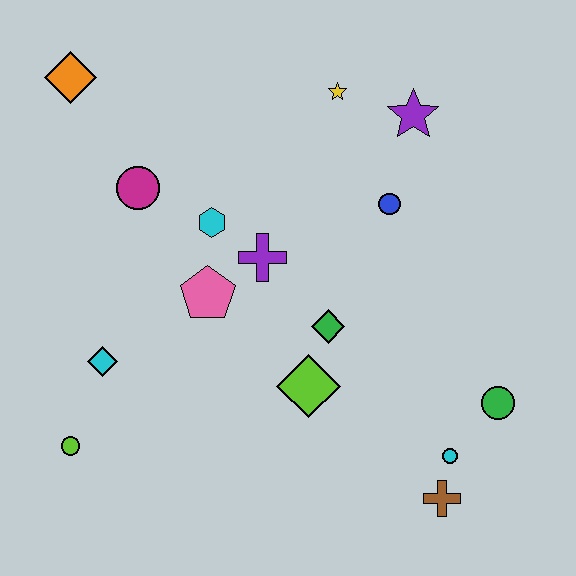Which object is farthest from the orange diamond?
The brown cross is farthest from the orange diamond.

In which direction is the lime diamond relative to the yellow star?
The lime diamond is below the yellow star.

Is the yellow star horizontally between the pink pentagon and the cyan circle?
Yes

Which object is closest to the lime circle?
The cyan diamond is closest to the lime circle.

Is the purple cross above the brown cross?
Yes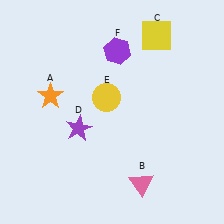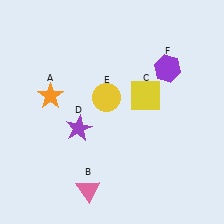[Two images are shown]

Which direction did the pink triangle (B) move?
The pink triangle (B) moved left.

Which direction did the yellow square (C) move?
The yellow square (C) moved down.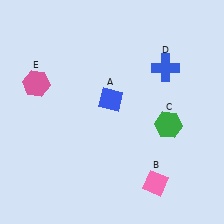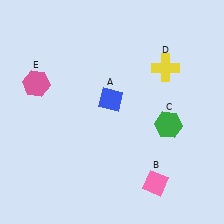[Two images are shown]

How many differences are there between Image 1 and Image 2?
There is 1 difference between the two images.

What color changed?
The cross (D) changed from blue in Image 1 to yellow in Image 2.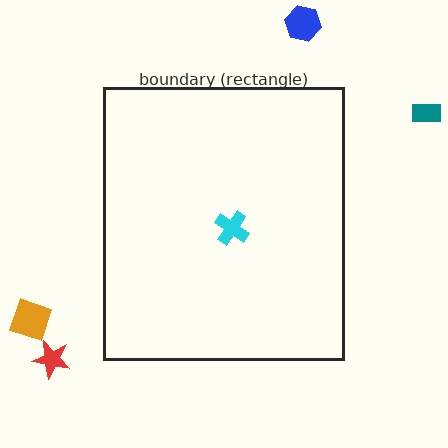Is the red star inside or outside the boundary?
Outside.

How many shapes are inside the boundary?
1 inside, 4 outside.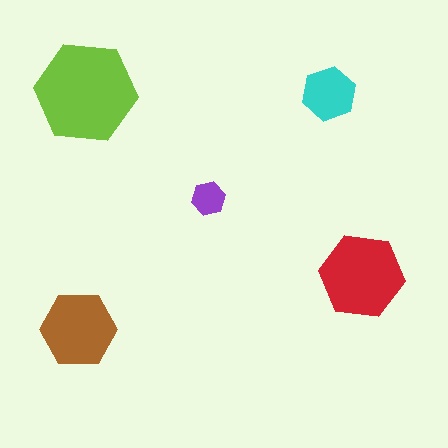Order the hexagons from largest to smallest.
the lime one, the red one, the brown one, the cyan one, the purple one.